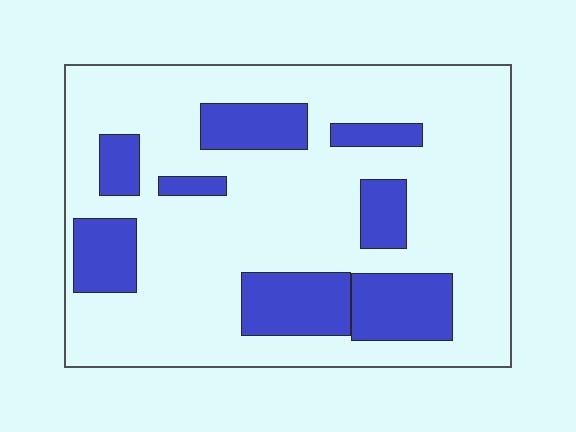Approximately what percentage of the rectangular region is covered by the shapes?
Approximately 25%.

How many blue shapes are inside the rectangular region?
8.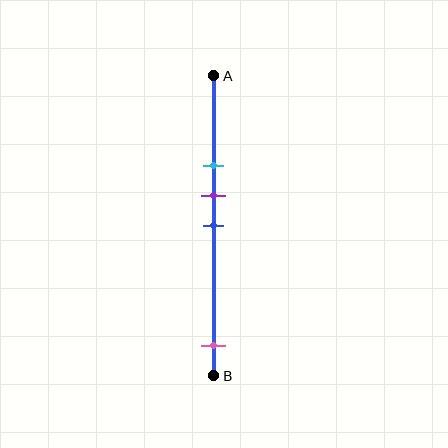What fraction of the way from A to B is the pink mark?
The pink mark is approximately 90% (0.9) of the way from A to B.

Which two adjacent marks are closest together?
The purple and blue marks are the closest adjacent pair.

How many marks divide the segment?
There are 4 marks dividing the segment.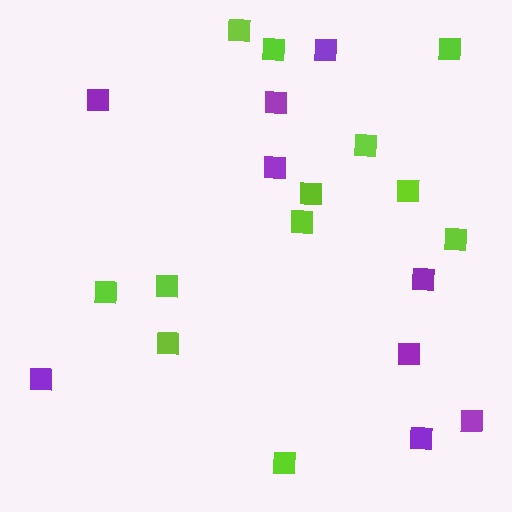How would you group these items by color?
There are 2 groups: one group of lime squares (12) and one group of purple squares (9).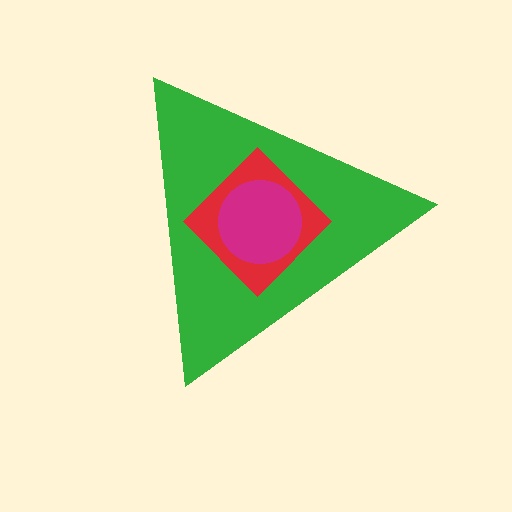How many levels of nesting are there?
3.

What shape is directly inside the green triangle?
The red diamond.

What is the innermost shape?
The magenta circle.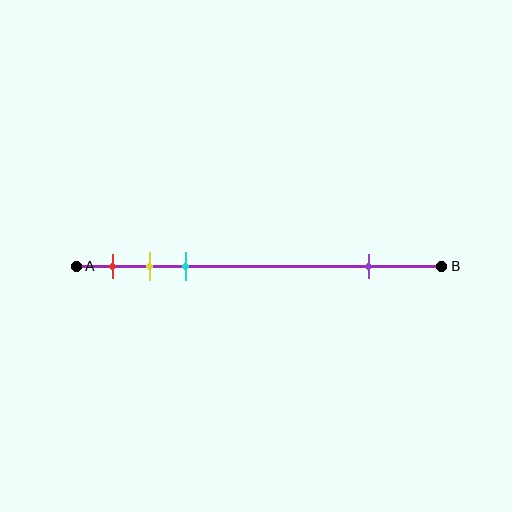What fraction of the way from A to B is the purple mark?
The purple mark is approximately 80% (0.8) of the way from A to B.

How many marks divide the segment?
There are 4 marks dividing the segment.